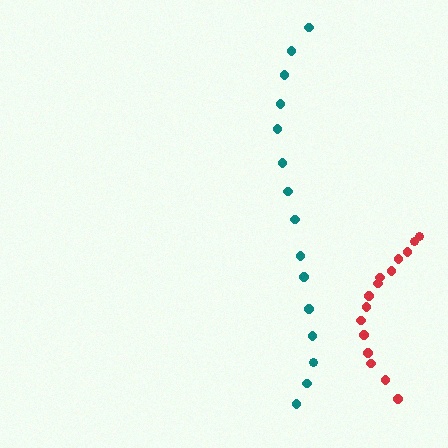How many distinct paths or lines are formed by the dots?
There are 2 distinct paths.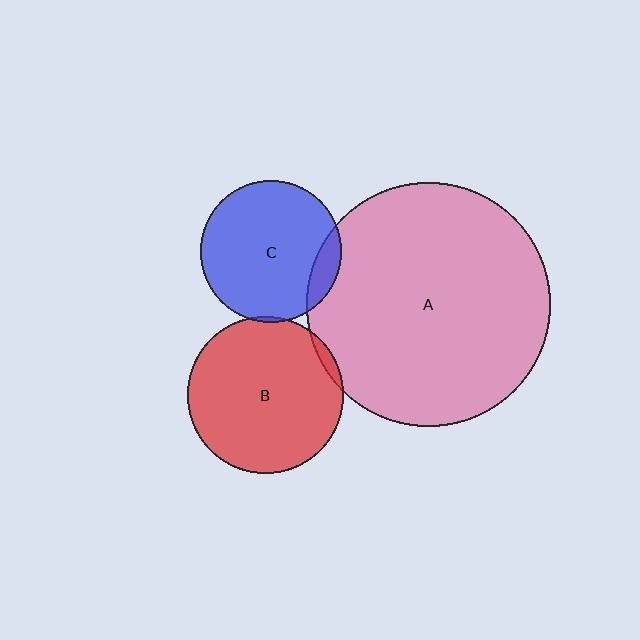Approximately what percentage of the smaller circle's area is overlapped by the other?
Approximately 10%.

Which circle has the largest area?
Circle A (pink).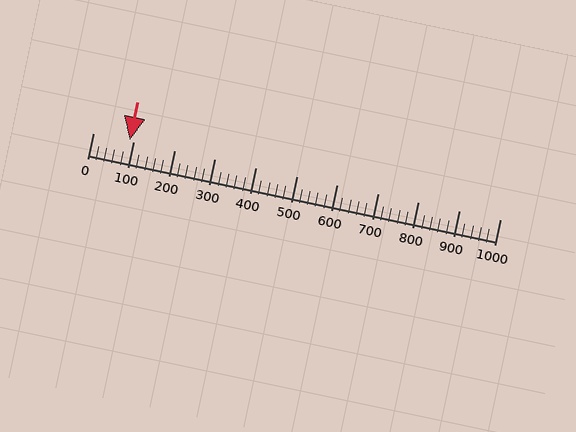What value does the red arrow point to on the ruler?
The red arrow points to approximately 90.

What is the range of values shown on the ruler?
The ruler shows values from 0 to 1000.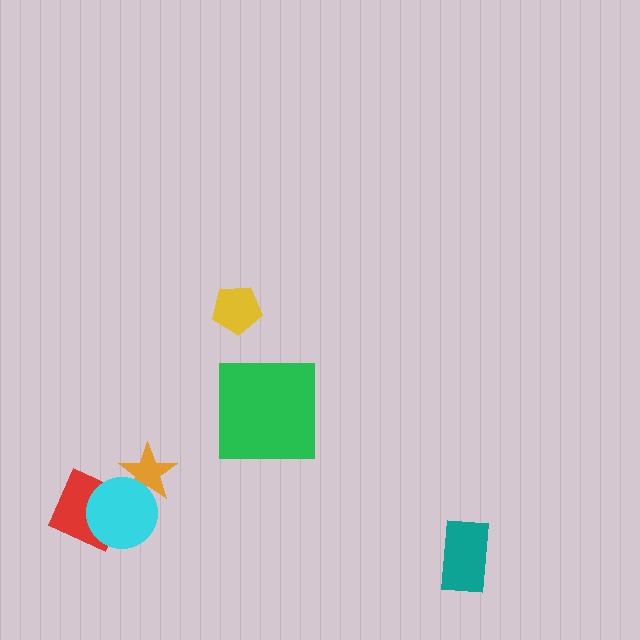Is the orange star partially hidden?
Yes, it is partially covered by another shape.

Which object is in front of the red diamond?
The cyan circle is in front of the red diamond.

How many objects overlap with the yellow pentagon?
0 objects overlap with the yellow pentagon.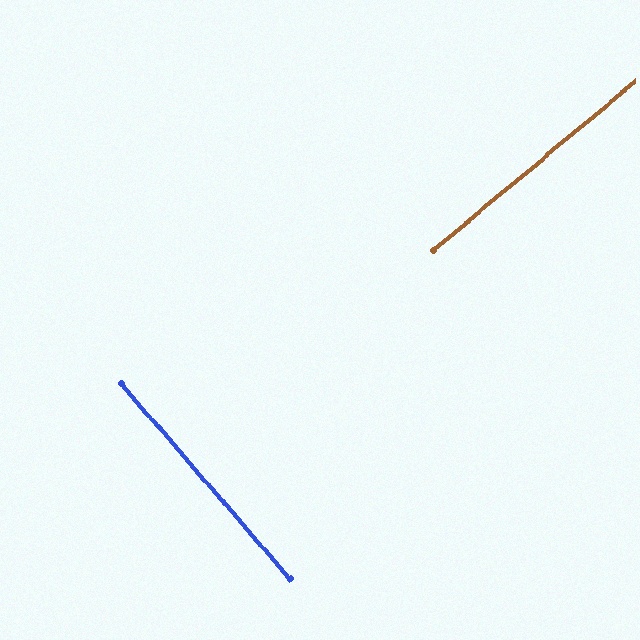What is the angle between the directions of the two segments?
Approximately 89 degrees.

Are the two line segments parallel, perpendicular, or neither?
Perpendicular — they meet at approximately 89°.